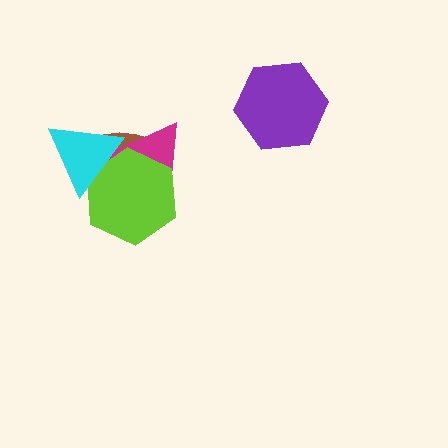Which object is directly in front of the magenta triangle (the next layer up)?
The lime hexagon is directly in front of the magenta triangle.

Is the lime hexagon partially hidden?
Yes, it is partially covered by another shape.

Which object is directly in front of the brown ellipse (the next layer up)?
The magenta triangle is directly in front of the brown ellipse.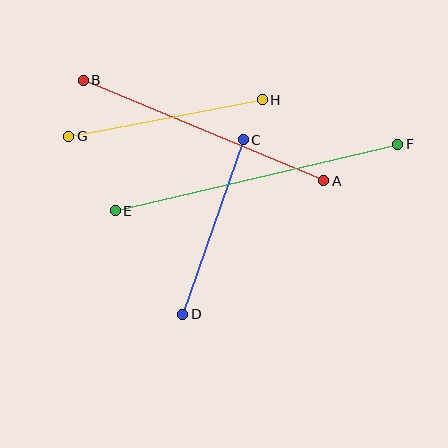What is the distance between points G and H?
The distance is approximately 197 pixels.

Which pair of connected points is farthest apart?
Points E and F are farthest apart.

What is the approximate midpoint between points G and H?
The midpoint is at approximately (165, 118) pixels.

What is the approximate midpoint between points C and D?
The midpoint is at approximately (213, 227) pixels.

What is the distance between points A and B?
The distance is approximately 261 pixels.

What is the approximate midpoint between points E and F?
The midpoint is at approximately (256, 178) pixels.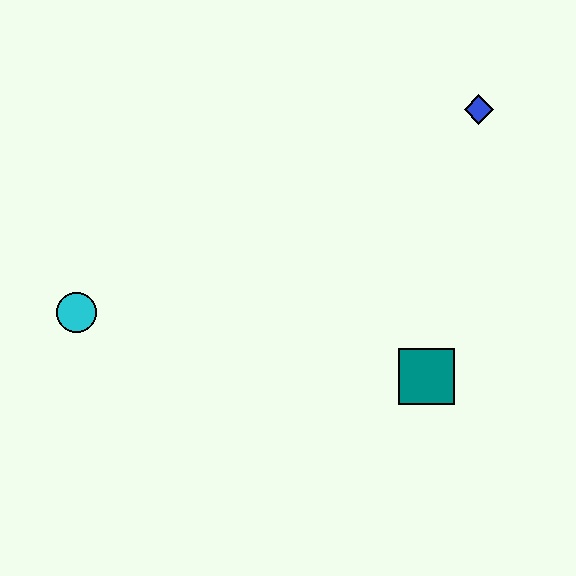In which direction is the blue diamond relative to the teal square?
The blue diamond is above the teal square.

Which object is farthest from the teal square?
The cyan circle is farthest from the teal square.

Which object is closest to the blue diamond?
The teal square is closest to the blue diamond.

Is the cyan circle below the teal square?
No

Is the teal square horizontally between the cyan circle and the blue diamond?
Yes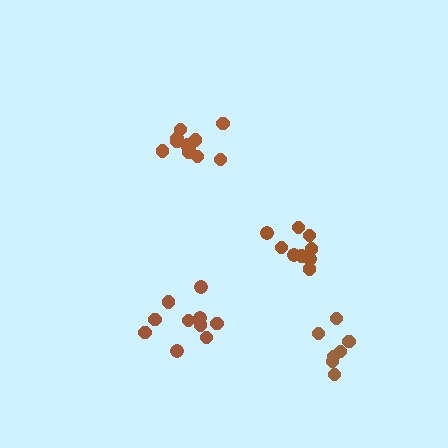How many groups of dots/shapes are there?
There are 4 groups.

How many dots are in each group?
Group 1: 10 dots, Group 2: 12 dots, Group 3: 9 dots, Group 4: 7 dots (38 total).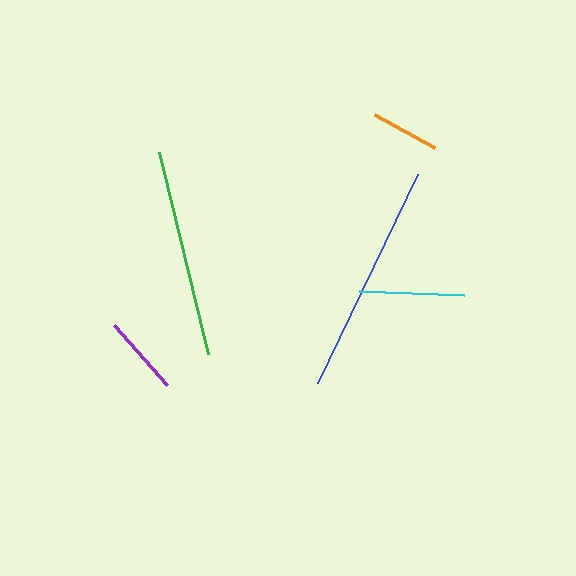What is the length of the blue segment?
The blue segment is approximately 231 pixels long.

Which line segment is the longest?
The blue line is the longest at approximately 231 pixels.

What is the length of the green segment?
The green segment is approximately 207 pixels long.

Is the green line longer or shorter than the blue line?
The blue line is longer than the green line.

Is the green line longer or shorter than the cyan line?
The green line is longer than the cyan line.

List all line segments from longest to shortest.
From longest to shortest: blue, green, cyan, purple, orange.